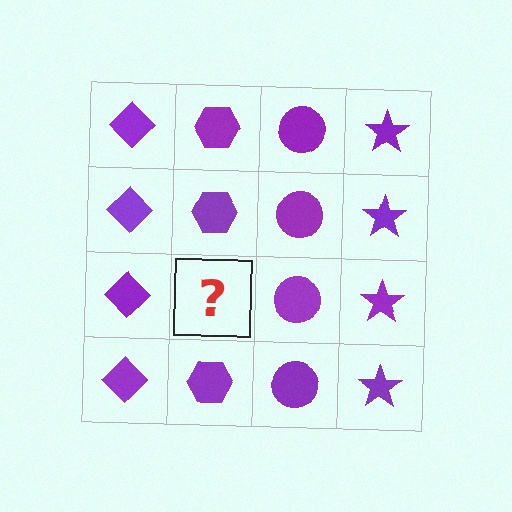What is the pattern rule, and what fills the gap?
The rule is that each column has a consistent shape. The gap should be filled with a purple hexagon.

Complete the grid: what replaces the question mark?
The question mark should be replaced with a purple hexagon.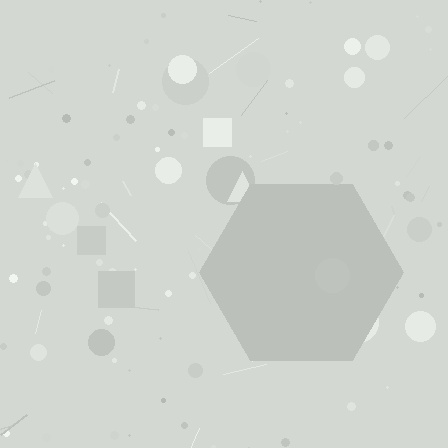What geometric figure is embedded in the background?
A hexagon is embedded in the background.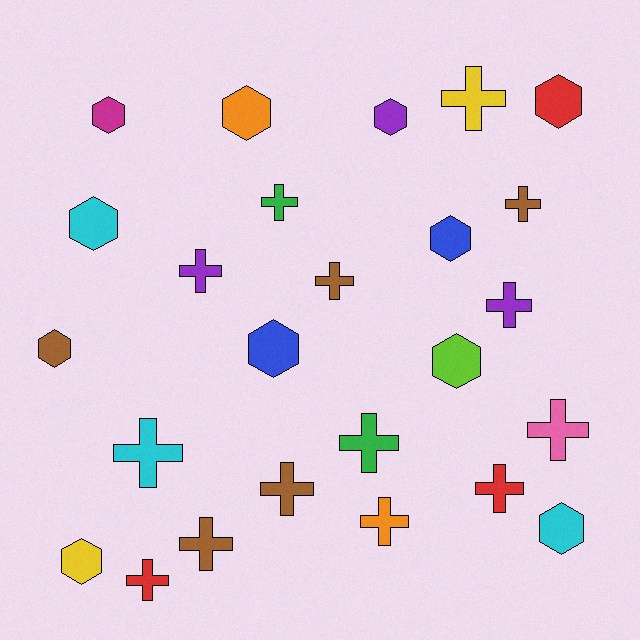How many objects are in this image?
There are 25 objects.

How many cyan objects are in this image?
There are 3 cyan objects.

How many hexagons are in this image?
There are 11 hexagons.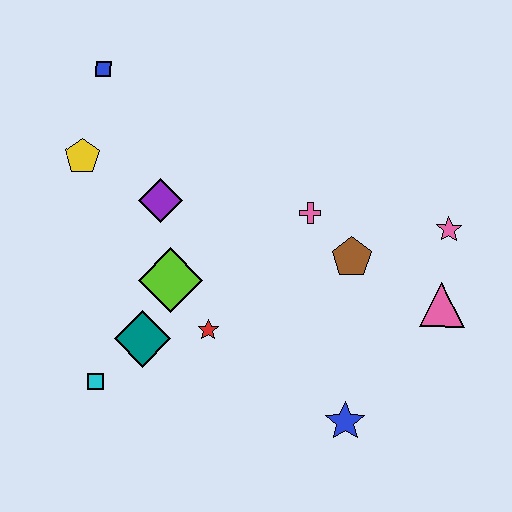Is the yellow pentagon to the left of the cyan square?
Yes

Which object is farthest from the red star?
The blue square is farthest from the red star.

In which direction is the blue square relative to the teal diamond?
The blue square is above the teal diamond.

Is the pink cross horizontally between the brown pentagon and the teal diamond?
Yes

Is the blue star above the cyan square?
No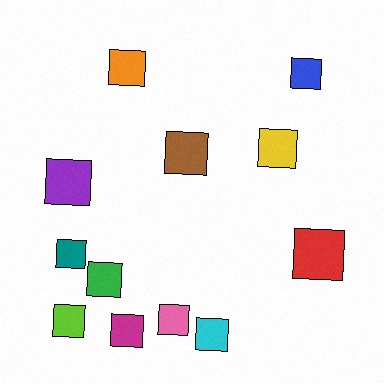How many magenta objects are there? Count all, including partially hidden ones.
There is 1 magenta object.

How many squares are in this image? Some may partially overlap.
There are 12 squares.